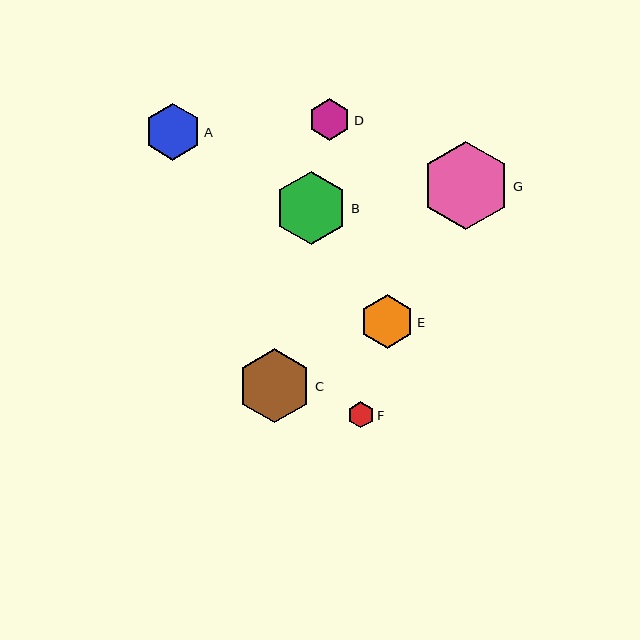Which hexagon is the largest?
Hexagon G is the largest with a size of approximately 89 pixels.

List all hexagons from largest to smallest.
From largest to smallest: G, C, B, A, E, D, F.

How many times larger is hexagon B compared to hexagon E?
Hexagon B is approximately 1.4 times the size of hexagon E.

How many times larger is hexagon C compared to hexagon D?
Hexagon C is approximately 1.8 times the size of hexagon D.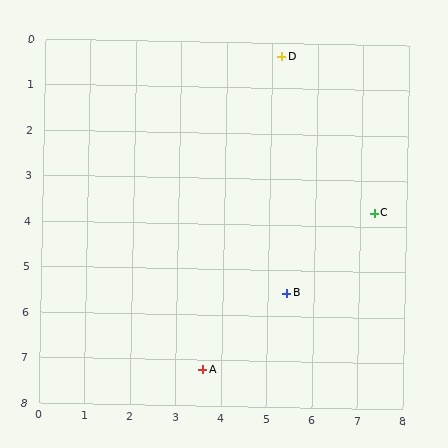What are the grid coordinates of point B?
Point B is at approximately (5.4, 5.5).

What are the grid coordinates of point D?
Point D is at approximately (5.2, 0.3).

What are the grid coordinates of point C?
Point C is at approximately (7.3, 3.7).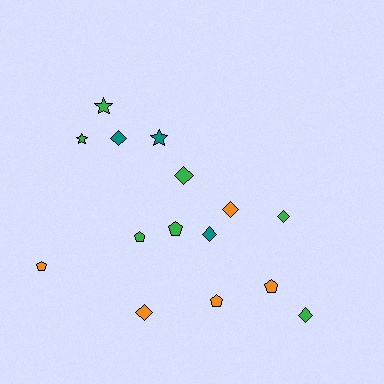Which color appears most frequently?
Green, with 7 objects.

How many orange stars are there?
There are no orange stars.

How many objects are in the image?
There are 15 objects.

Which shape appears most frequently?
Diamond, with 7 objects.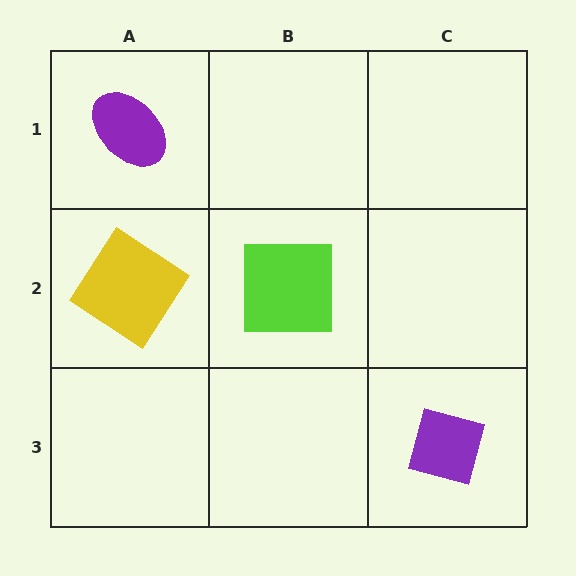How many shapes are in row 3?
1 shape.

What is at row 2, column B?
A lime square.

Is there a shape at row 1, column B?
No, that cell is empty.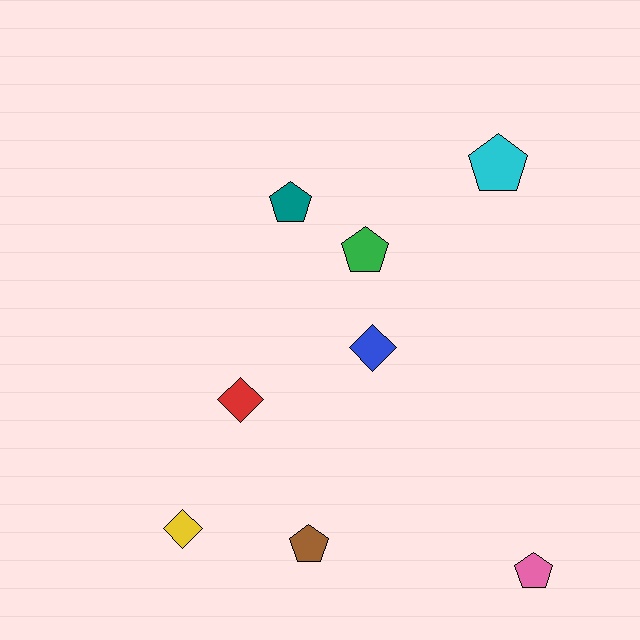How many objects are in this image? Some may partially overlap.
There are 8 objects.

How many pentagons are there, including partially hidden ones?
There are 5 pentagons.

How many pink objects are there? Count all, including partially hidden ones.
There is 1 pink object.